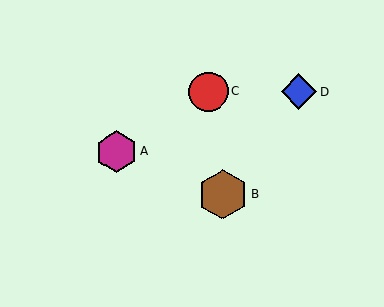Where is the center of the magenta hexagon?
The center of the magenta hexagon is at (117, 152).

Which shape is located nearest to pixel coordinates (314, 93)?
The blue diamond (labeled D) at (299, 92) is nearest to that location.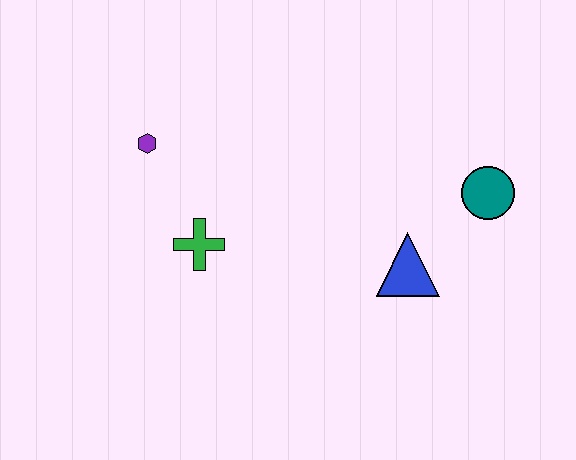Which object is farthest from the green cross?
The teal circle is farthest from the green cross.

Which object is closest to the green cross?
The purple hexagon is closest to the green cross.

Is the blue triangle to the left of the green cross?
No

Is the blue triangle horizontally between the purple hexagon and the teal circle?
Yes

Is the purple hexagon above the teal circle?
Yes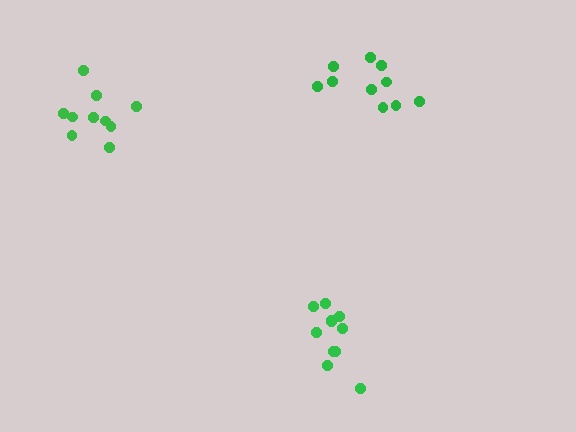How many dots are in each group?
Group 1: 11 dots, Group 2: 10 dots, Group 3: 10 dots (31 total).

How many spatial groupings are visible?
There are 3 spatial groupings.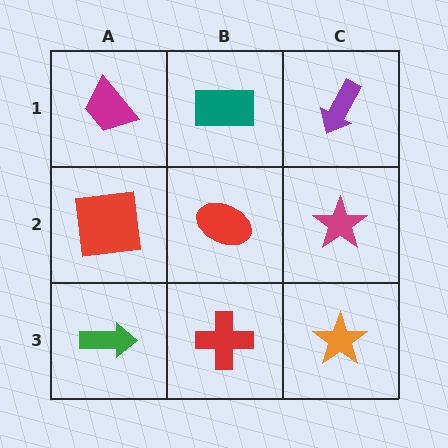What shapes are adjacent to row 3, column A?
A red square (row 2, column A), a red cross (row 3, column B).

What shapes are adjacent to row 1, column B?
A red ellipse (row 2, column B), a magenta trapezoid (row 1, column A), a purple arrow (row 1, column C).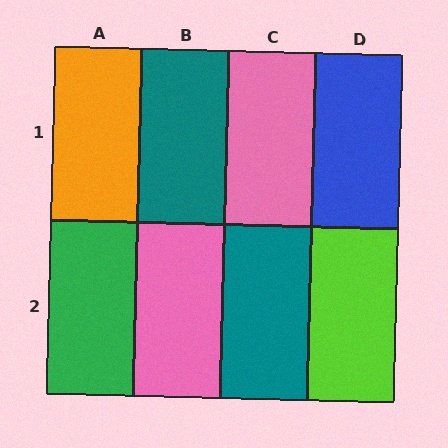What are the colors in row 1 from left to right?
Orange, teal, pink, blue.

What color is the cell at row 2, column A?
Green.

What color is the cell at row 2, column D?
Lime.